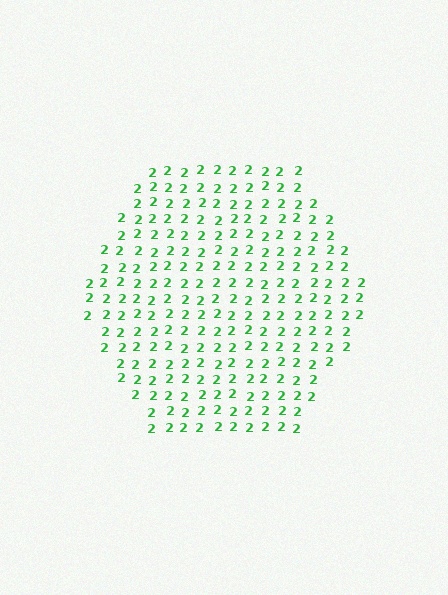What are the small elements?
The small elements are digit 2's.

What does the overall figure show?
The overall figure shows a hexagon.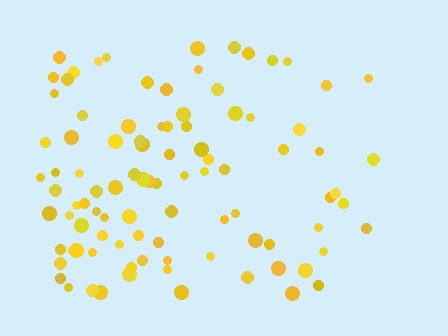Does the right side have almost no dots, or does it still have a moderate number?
Still a moderate number, just noticeably fewer than the left.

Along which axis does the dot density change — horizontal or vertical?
Horizontal.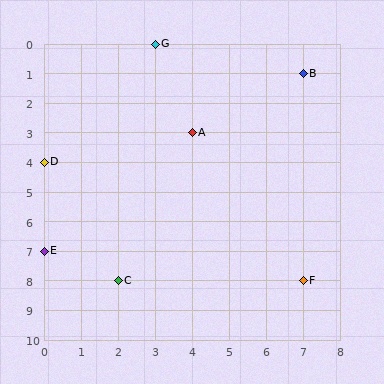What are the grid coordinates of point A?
Point A is at grid coordinates (4, 3).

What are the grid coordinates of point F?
Point F is at grid coordinates (7, 8).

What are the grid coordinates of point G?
Point G is at grid coordinates (3, 0).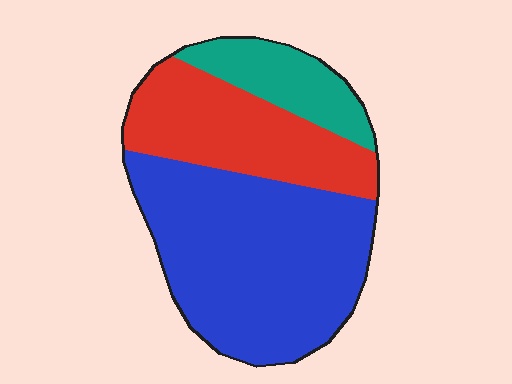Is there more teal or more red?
Red.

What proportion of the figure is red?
Red takes up about one third (1/3) of the figure.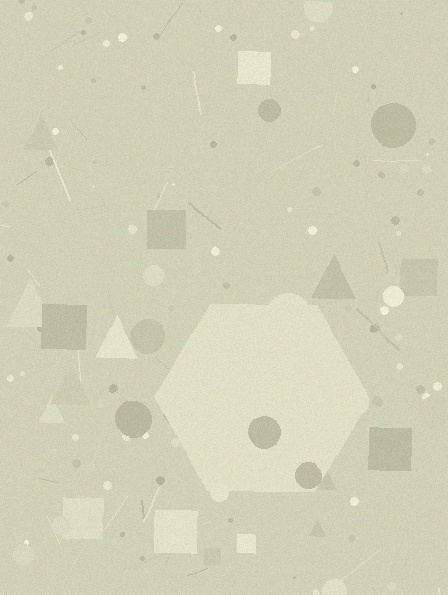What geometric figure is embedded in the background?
A hexagon is embedded in the background.